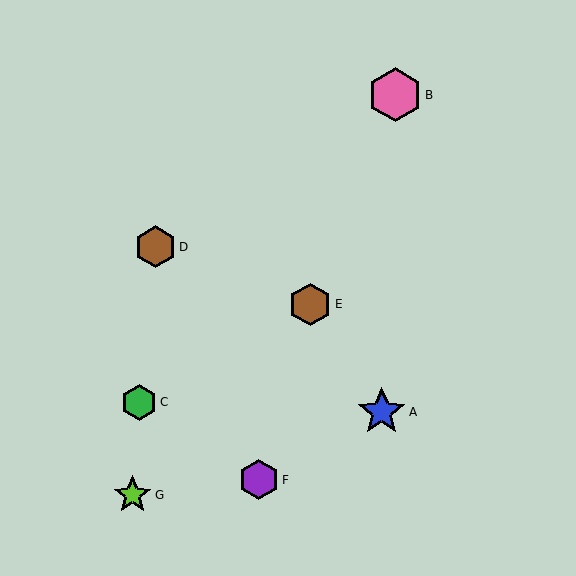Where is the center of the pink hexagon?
The center of the pink hexagon is at (395, 95).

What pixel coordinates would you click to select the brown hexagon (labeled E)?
Click at (310, 304) to select the brown hexagon E.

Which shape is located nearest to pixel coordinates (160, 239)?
The brown hexagon (labeled D) at (156, 247) is nearest to that location.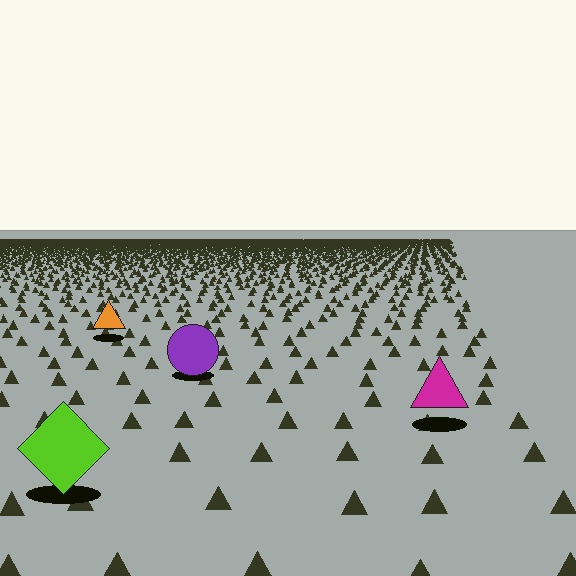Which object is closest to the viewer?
The lime diamond is closest. The texture marks near it are larger and more spread out.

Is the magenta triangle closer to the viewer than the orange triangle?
Yes. The magenta triangle is closer — you can tell from the texture gradient: the ground texture is coarser near it.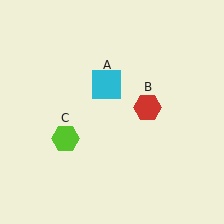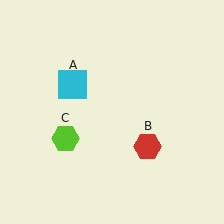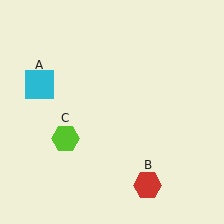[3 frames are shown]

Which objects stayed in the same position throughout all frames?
Lime hexagon (object C) remained stationary.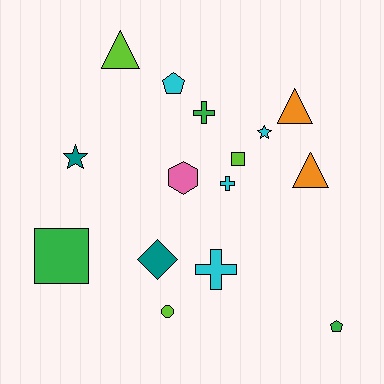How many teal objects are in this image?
There are 2 teal objects.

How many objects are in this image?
There are 15 objects.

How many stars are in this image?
There are 2 stars.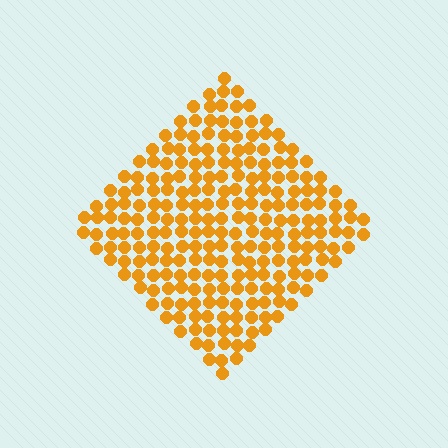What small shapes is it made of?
It is made of small circles.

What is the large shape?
The large shape is a diamond.